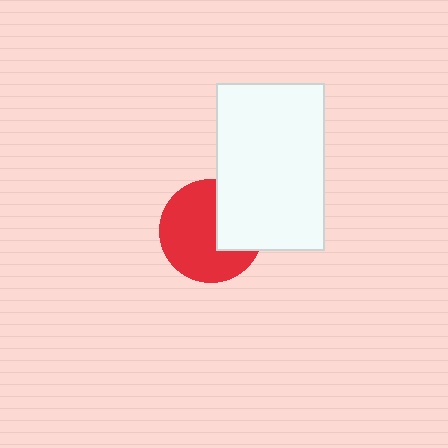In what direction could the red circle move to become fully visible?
The red circle could move left. That would shift it out from behind the white rectangle entirely.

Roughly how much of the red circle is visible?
Most of it is visible (roughly 67%).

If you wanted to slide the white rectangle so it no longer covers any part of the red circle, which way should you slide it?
Slide it right — that is the most direct way to separate the two shapes.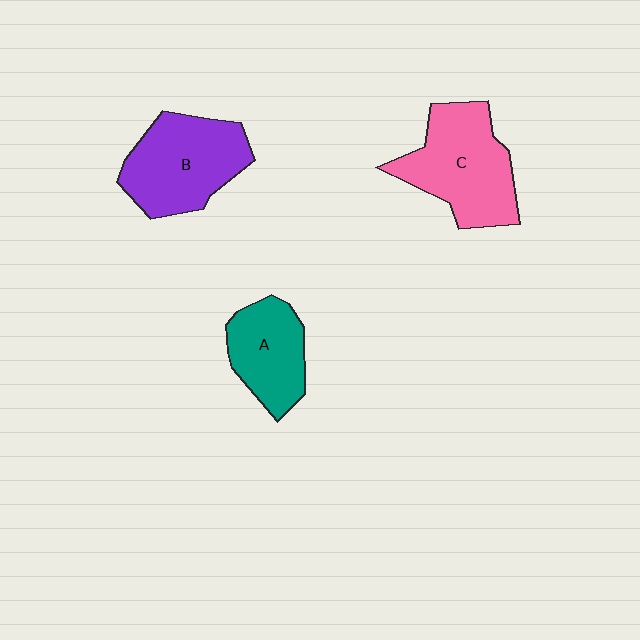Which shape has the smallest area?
Shape A (teal).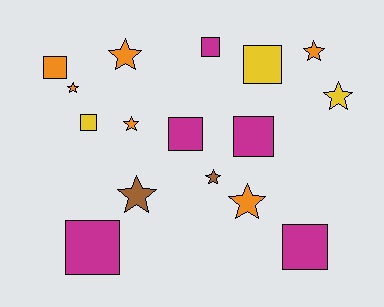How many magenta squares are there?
There are 5 magenta squares.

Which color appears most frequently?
Orange, with 6 objects.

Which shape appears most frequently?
Star, with 8 objects.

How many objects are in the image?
There are 16 objects.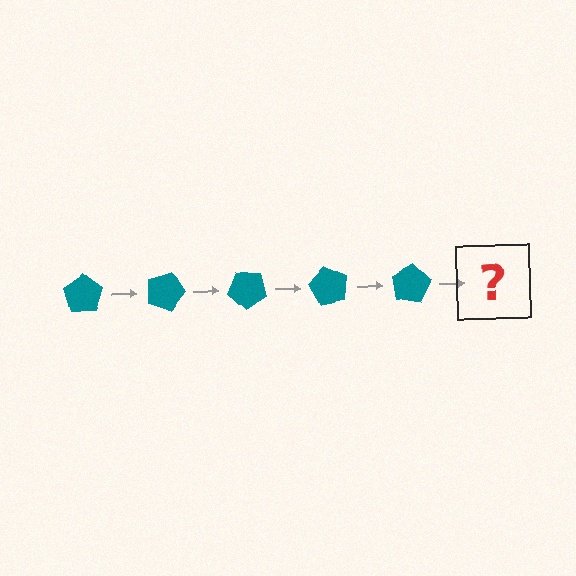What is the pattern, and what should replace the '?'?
The pattern is that the pentagon rotates 20 degrees each step. The '?' should be a teal pentagon rotated 100 degrees.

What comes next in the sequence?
The next element should be a teal pentagon rotated 100 degrees.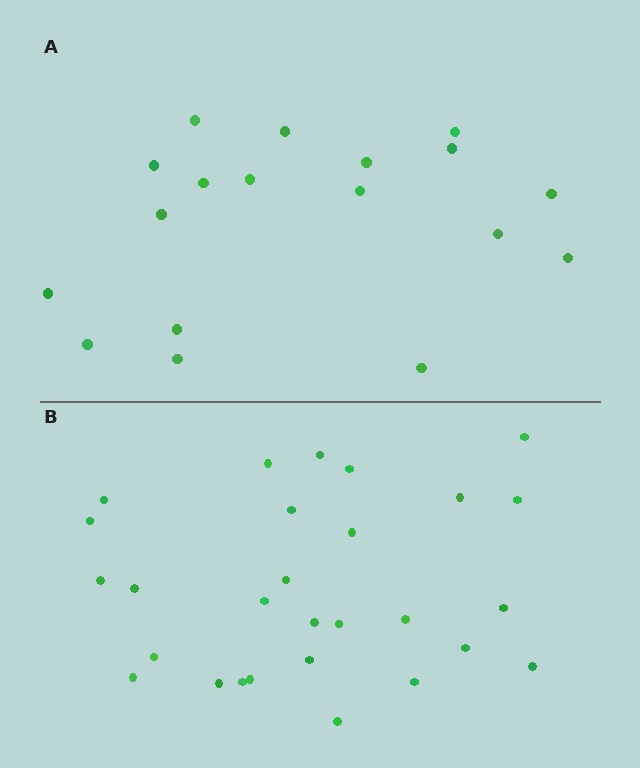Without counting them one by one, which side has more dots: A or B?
Region B (the bottom region) has more dots.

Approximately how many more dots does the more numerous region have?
Region B has roughly 10 or so more dots than region A.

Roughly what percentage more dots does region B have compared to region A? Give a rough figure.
About 55% more.